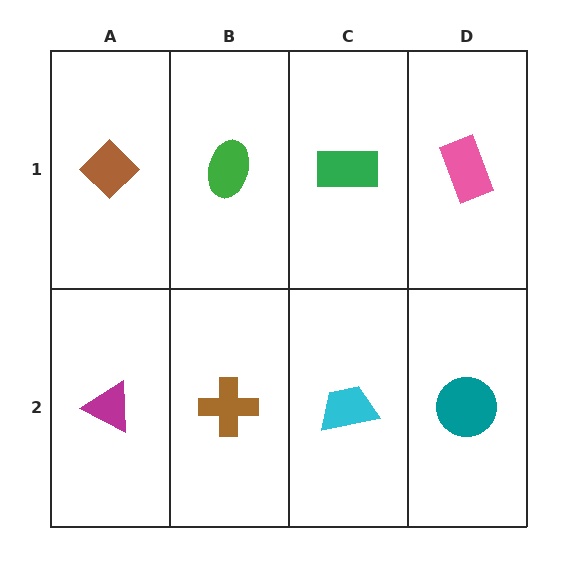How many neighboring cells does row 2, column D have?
2.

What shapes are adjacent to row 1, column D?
A teal circle (row 2, column D), a green rectangle (row 1, column C).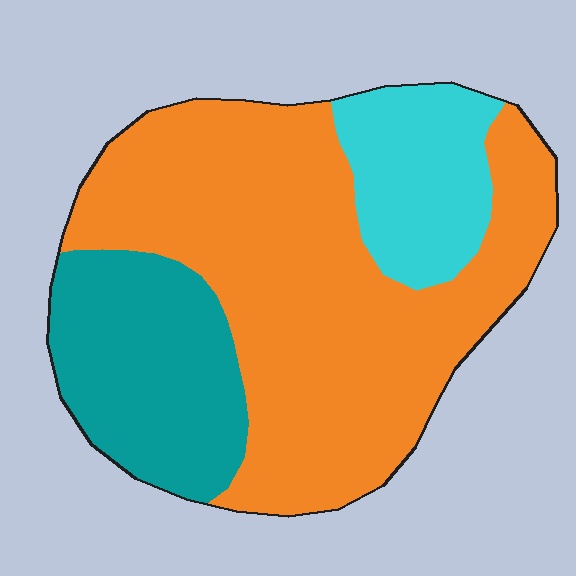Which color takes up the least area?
Cyan, at roughly 15%.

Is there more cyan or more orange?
Orange.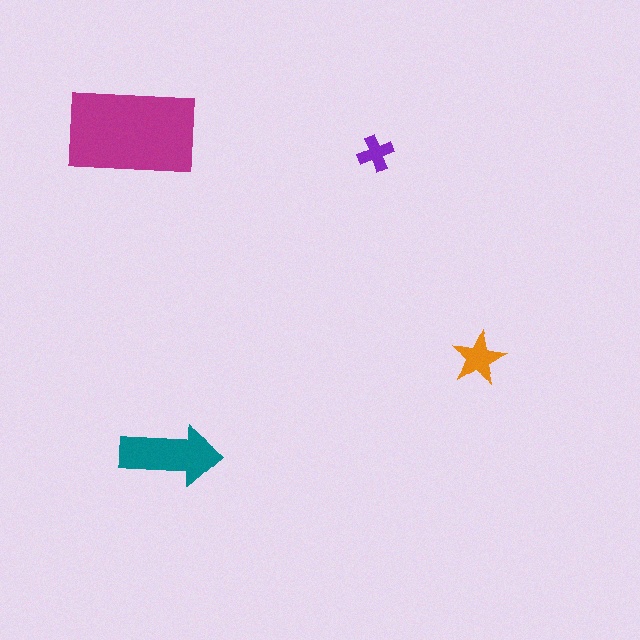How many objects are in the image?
There are 4 objects in the image.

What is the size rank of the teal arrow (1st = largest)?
2nd.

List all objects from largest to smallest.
The magenta rectangle, the teal arrow, the orange star, the purple cross.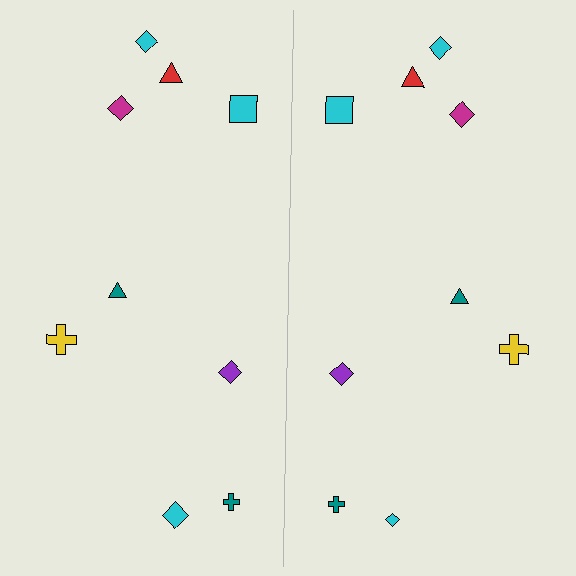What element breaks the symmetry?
The cyan diamond on the right side has a different size than its mirror counterpart.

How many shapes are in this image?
There are 18 shapes in this image.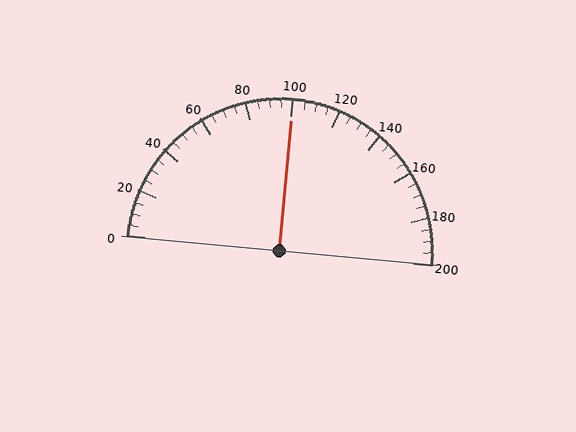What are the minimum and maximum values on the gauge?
The gauge ranges from 0 to 200.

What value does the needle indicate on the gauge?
The needle indicates approximately 100.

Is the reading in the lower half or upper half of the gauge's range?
The reading is in the upper half of the range (0 to 200).